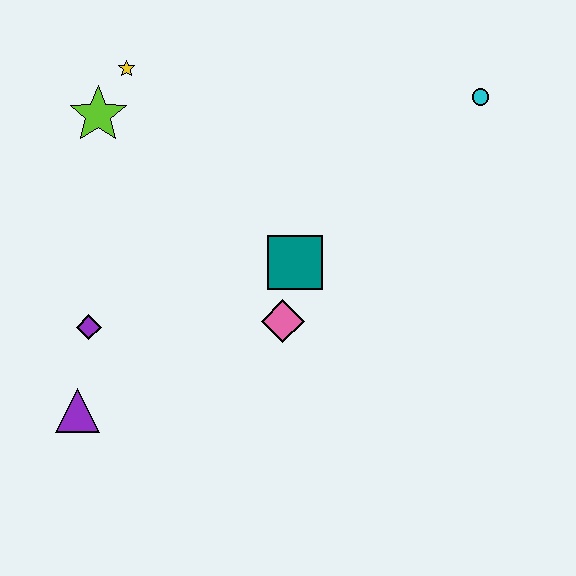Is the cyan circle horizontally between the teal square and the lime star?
No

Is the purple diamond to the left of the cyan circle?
Yes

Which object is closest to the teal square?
The pink diamond is closest to the teal square.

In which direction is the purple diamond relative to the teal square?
The purple diamond is to the left of the teal square.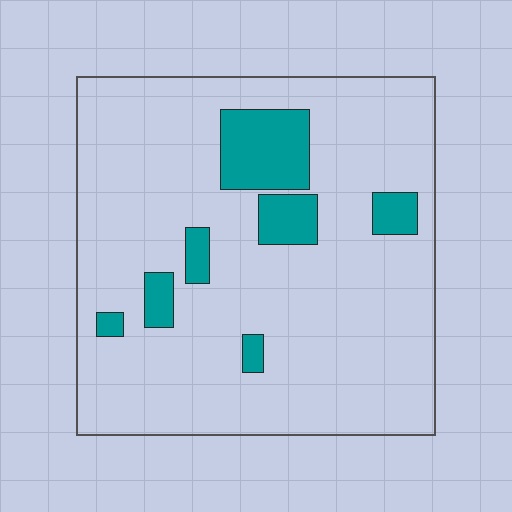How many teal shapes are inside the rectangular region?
7.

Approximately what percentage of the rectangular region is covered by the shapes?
Approximately 15%.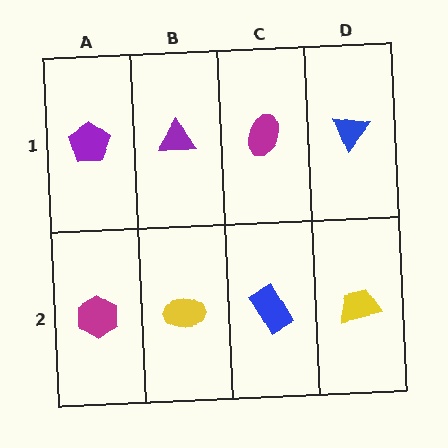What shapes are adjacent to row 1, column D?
A yellow trapezoid (row 2, column D), a magenta ellipse (row 1, column C).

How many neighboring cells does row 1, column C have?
3.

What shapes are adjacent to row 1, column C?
A blue rectangle (row 2, column C), a purple triangle (row 1, column B), a blue triangle (row 1, column D).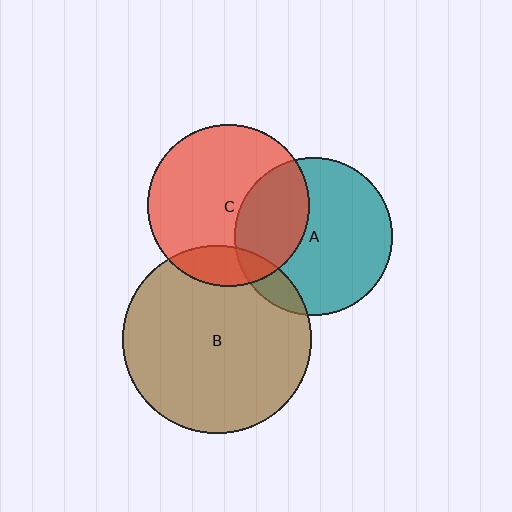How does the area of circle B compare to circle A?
Approximately 1.4 times.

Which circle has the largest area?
Circle B (brown).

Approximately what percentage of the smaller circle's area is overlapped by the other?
Approximately 35%.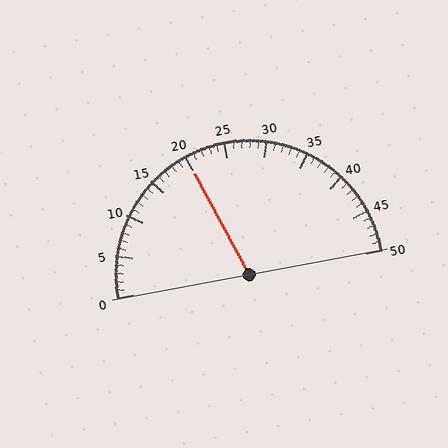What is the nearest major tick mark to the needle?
The nearest major tick mark is 20.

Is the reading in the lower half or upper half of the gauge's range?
The reading is in the lower half of the range (0 to 50).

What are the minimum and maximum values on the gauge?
The gauge ranges from 0 to 50.